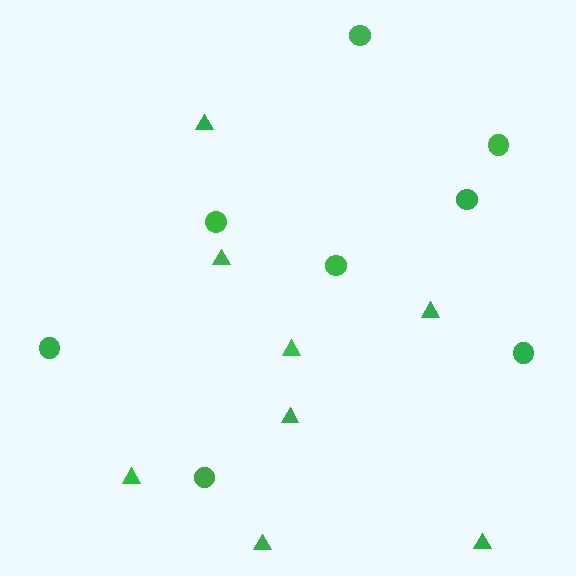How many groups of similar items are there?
There are 2 groups: one group of circles (8) and one group of triangles (8).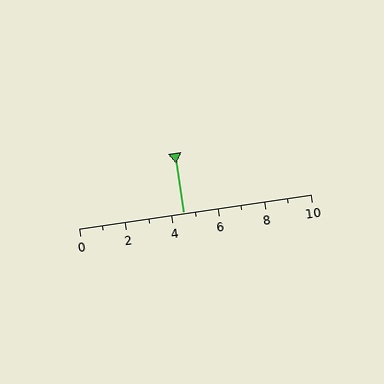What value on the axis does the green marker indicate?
The marker indicates approximately 4.5.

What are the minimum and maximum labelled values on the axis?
The axis runs from 0 to 10.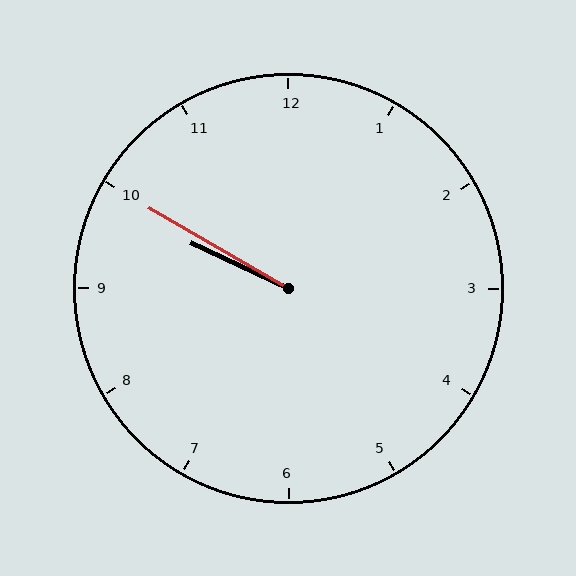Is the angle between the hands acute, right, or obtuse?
It is acute.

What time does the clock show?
9:50.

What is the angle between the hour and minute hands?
Approximately 5 degrees.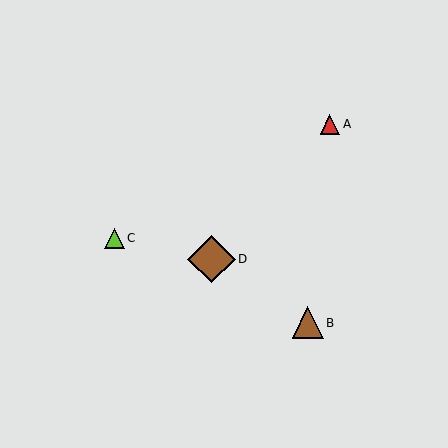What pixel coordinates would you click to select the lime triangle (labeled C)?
Click at (114, 238) to select the lime triangle C.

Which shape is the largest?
The brown diamond (labeled D) is the largest.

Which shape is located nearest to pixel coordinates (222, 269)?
The brown diamond (labeled D) at (212, 259) is nearest to that location.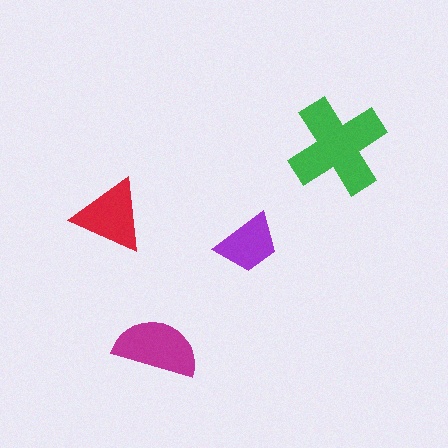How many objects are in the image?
There are 4 objects in the image.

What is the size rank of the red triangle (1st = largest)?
3rd.